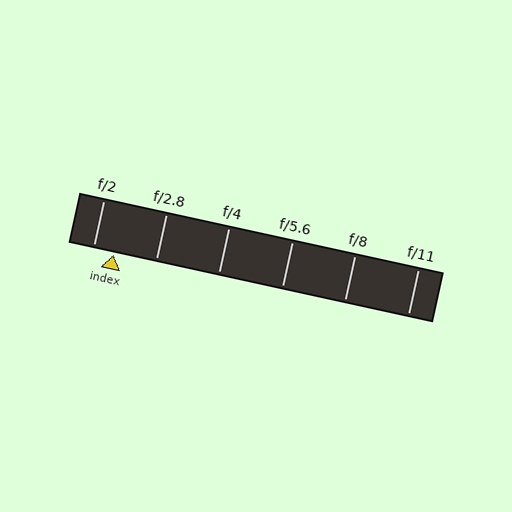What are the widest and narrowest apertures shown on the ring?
The widest aperture shown is f/2 and the narrowest is f/11.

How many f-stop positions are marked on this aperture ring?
There are 6 f-stop positions marked.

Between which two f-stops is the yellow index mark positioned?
The index mark is between f/2 and f/2.8.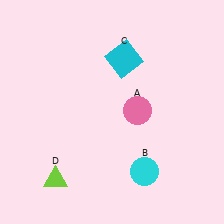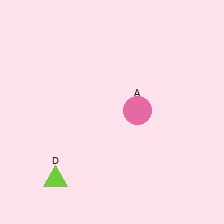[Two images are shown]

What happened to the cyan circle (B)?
The cyan circle (B) was removed in Image 2. It was in the bottom-right area of Image 1.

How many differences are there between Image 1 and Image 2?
There are 2 differences between the two images.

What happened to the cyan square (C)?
The cyan square (C) was removed in Image 2. It was in the top-right area of Image 1.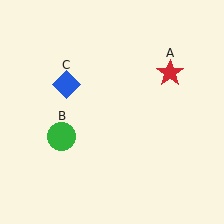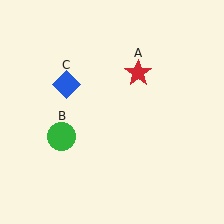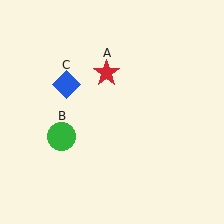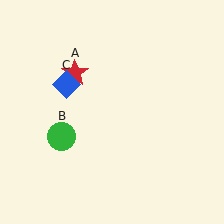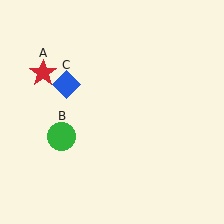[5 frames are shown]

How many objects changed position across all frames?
1 object changed position: red star (object A).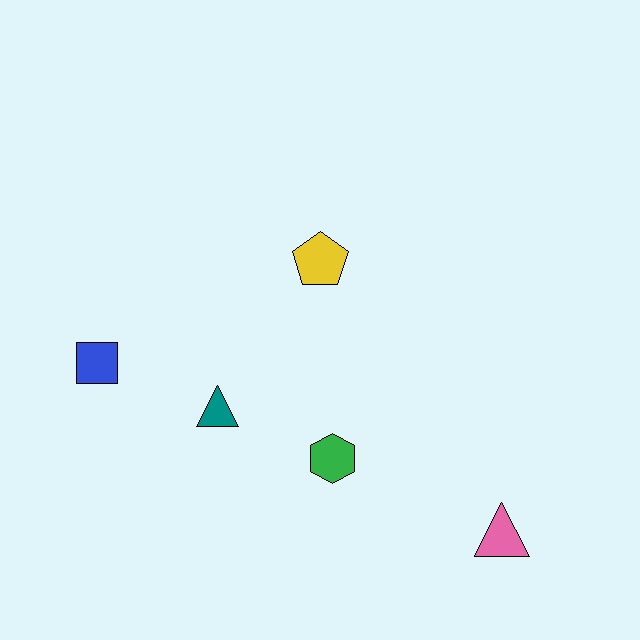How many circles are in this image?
There are no circles.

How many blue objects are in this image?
There is 1 blue object.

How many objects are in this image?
There are 5 objects.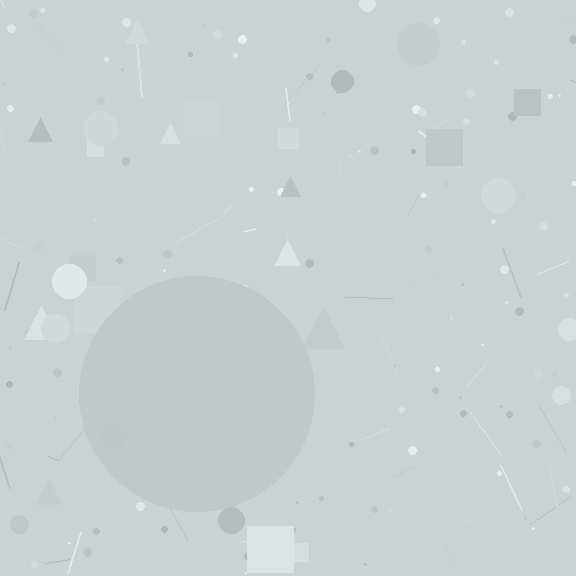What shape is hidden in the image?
A circle is hidden in the image.